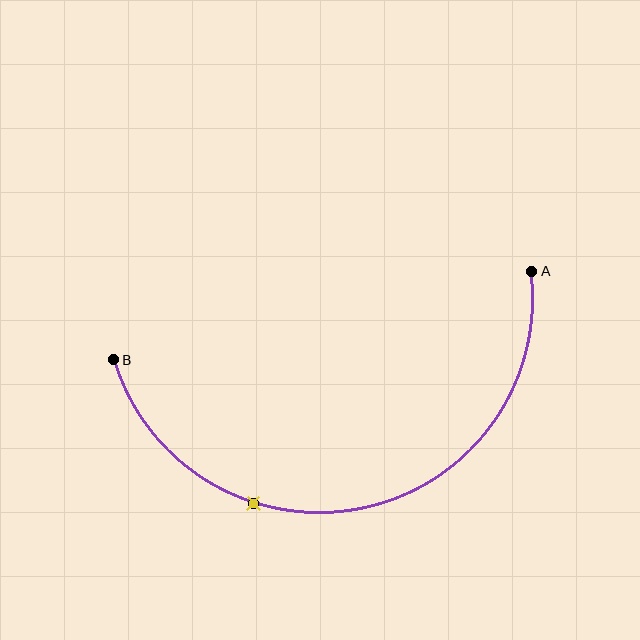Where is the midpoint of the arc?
The arc midpoint is the point on the curve farthest from the straight line joining A and B. It sits below that line.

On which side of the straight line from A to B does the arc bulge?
The arc bulges below the straight line connecting A and B.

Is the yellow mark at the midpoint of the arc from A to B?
No. The yellow mark lies on the arc but is closer to endpoint B. The arc midpoint would be at the point on the curve equidistant along the arc from both A and B.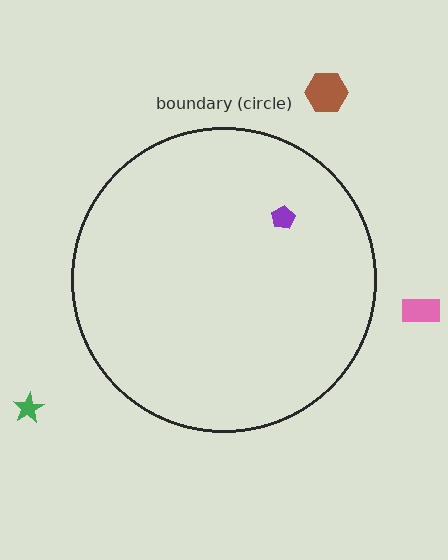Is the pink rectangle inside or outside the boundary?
Outside.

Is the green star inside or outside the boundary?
Outside.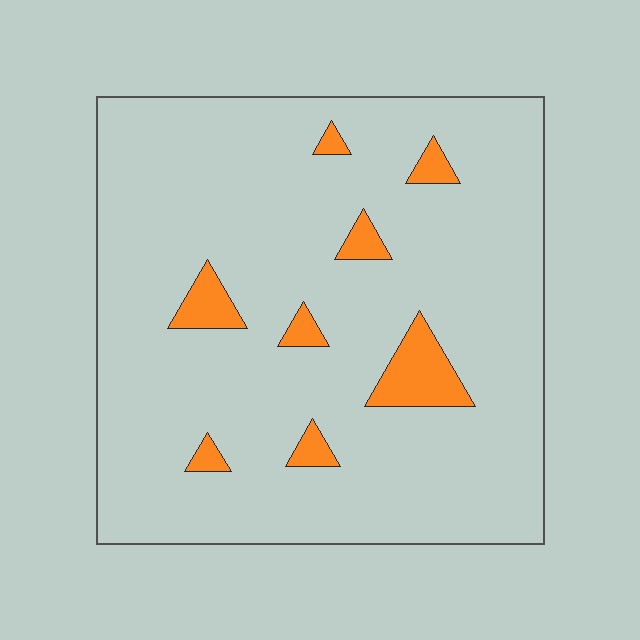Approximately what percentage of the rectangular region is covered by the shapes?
Approximately 10%.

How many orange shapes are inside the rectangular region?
8.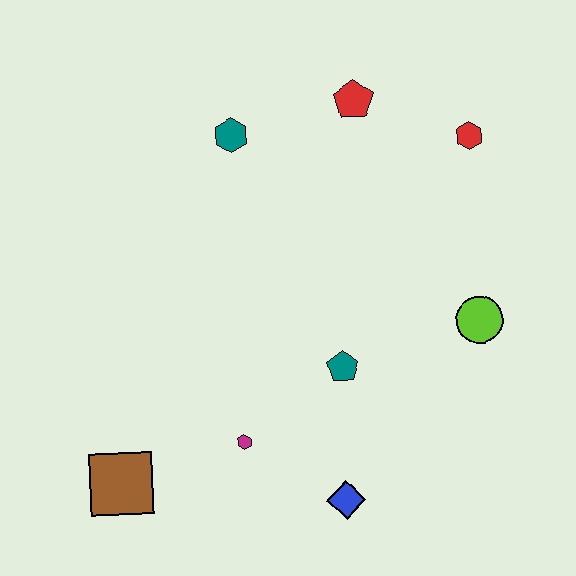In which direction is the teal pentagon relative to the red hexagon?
The teal pentagon is below the red hexagon.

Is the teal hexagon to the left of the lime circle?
Yes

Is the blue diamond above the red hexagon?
No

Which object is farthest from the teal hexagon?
The blue diamond is farthest from the teal hexagon.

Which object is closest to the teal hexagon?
The red pentagon is closest to the teal hexagon.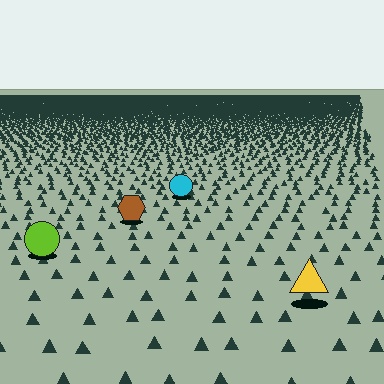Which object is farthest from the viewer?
The cyan circle is farthest from the viewer. It appears smaller and the ground texture around it is denser.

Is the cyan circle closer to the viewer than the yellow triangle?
No. The yellow triangle is closer — you can tell from the texture gradient: the ground texture is coarser near it.